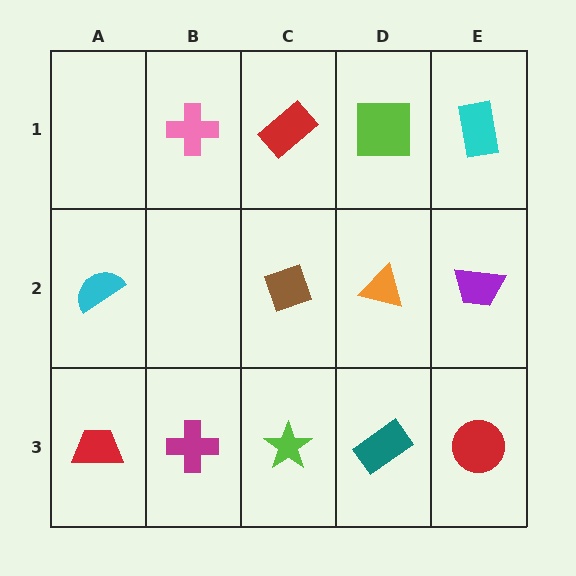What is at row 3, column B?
A magenta cross.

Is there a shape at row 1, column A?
No, that cell is empty.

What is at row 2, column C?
A brown diamond.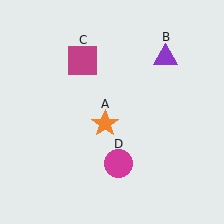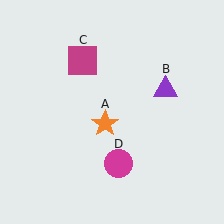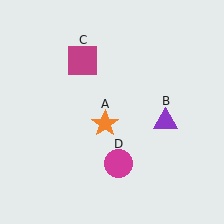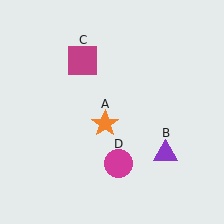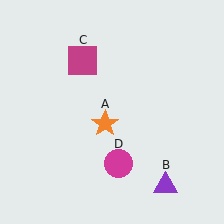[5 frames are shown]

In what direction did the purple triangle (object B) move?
The purple triangle (object B) moved down.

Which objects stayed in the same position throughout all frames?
Orange star (object A) and magenta square (object C) and magenta circle (object D) remained stationary.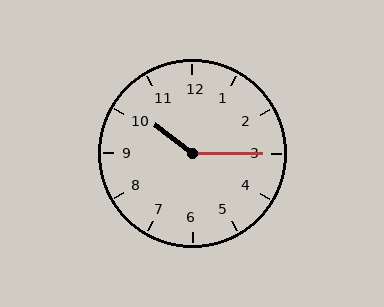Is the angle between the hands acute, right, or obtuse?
It is obtuse.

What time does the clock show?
10:15.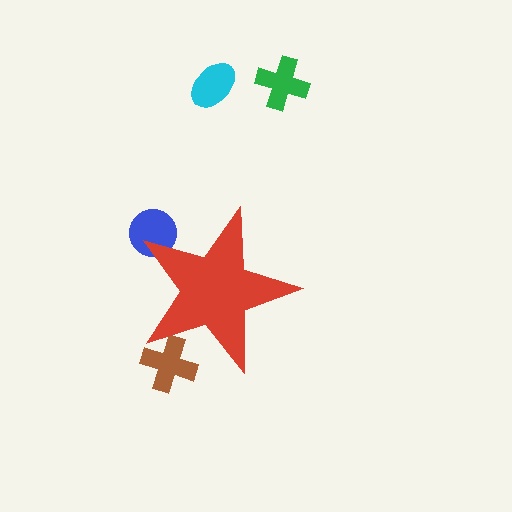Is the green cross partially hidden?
No, the green cross is fully visible.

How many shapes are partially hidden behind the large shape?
2 shapes are partially hidden.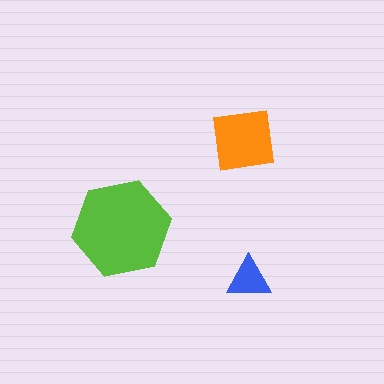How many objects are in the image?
There are 3 objects in the image.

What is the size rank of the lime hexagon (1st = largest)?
1st.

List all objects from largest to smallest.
The lime hexagon, the orange square, the blue triangle.